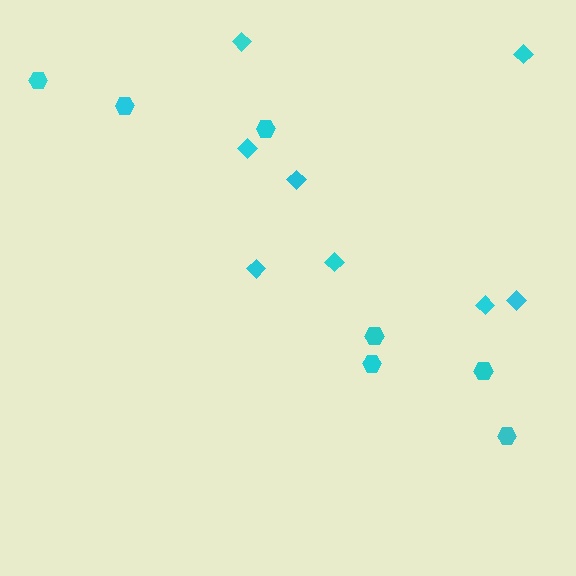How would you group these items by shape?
There are 2 groups: one group of hexagons (7) and one group of diamonds (8).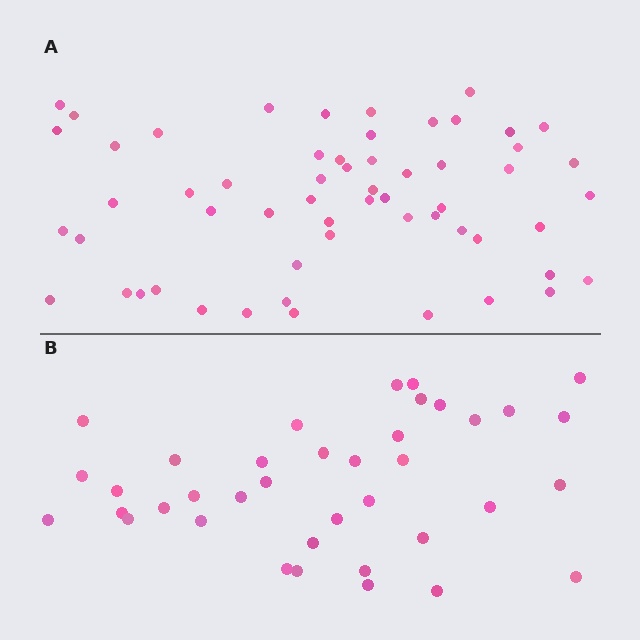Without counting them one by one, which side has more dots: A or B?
Region A (the top region) has more dots.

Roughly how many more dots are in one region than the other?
Region A has approximately 20 more dots than region B.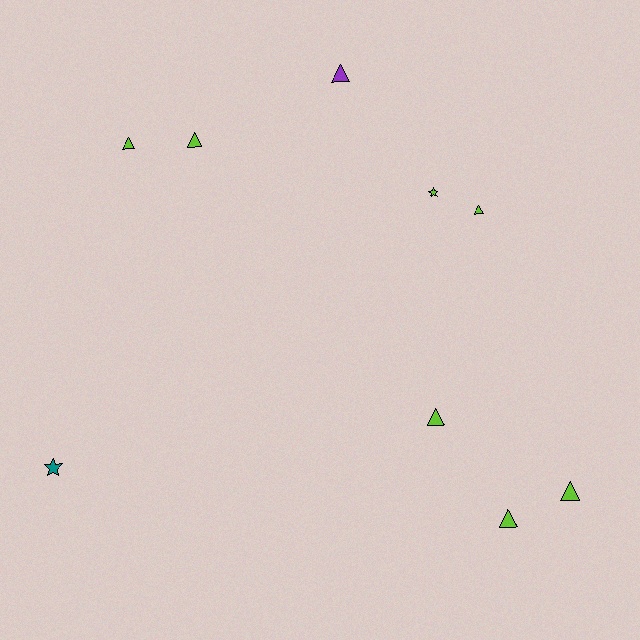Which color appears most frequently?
Lime, with 7 objects.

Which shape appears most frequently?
Triangle, with 7 objects.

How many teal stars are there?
There is 1 teal star.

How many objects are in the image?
There are 9 objects.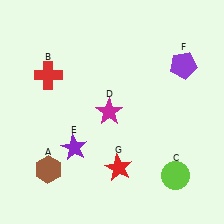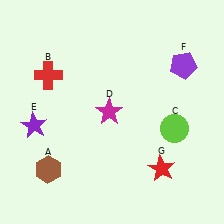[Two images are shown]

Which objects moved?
The objects that moved are: the lime circle (C), the purple star (E), the red star (G).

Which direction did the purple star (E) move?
The purple star (E) moved left.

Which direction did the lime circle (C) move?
The lime circle (C) moved up.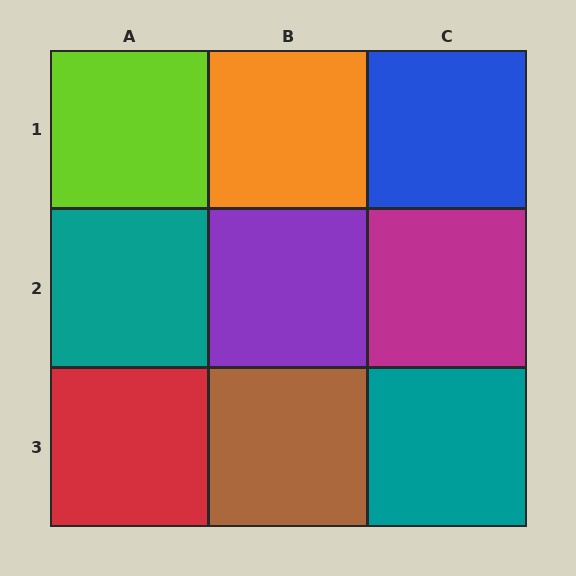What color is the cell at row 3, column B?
Brown.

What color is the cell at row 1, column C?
Blue.